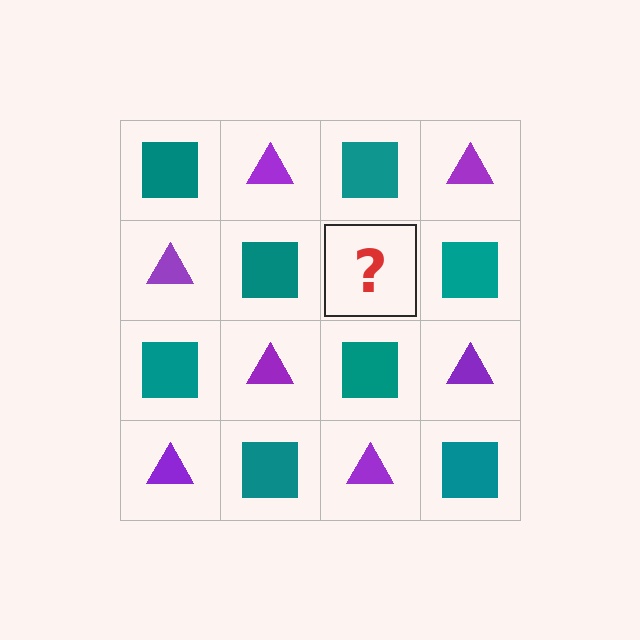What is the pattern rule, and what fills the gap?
The rule is that it alternates teal square and purple triangle in a checkerboard pattern. The gap should be filled with a purple triangle.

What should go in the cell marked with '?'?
The missing cell should contain a purple triangle.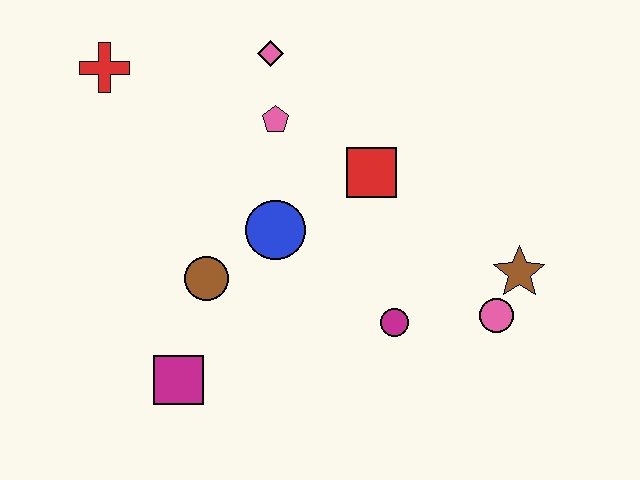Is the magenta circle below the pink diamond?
Yes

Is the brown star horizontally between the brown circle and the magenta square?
No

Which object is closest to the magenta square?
The brown circle is closest to the magenta square.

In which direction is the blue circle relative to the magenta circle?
The blue circle is to the left of the magenta circle.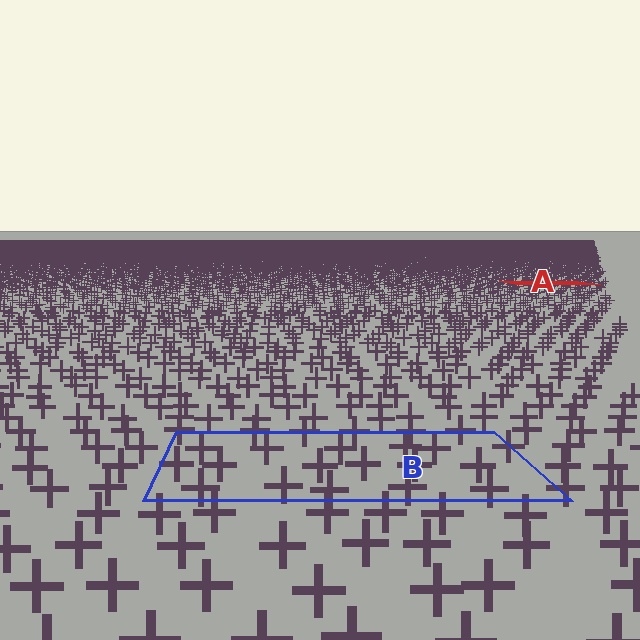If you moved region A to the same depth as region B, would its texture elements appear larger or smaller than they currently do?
They would appear larger. At a closer depth, the same texture elements are projected at a bigger on-screen size.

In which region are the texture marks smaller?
The texture marks are smaller in region A, because it is farther away.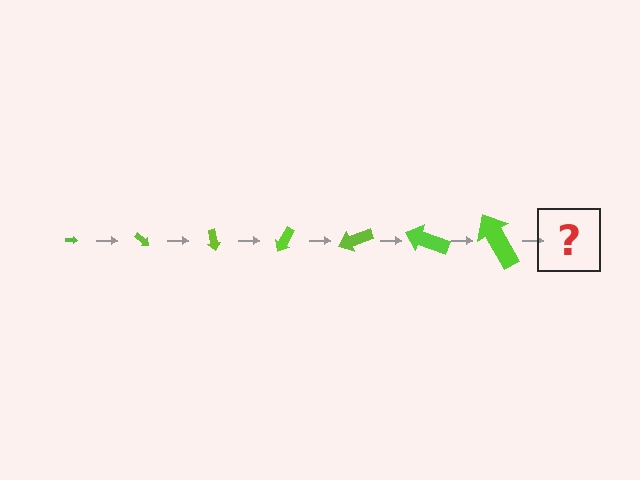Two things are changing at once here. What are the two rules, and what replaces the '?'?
The two rules are that the arrow grows larger each step and it rotates 40 degrees each step. The '?' should be an arrow, larger than the previous one and rotated 280 degrees from the start.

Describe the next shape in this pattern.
It should be an arrow, larger than the previous one and rotated 280 degrees from the start.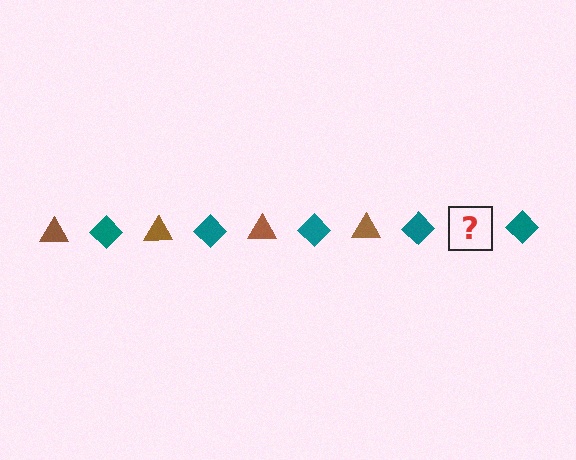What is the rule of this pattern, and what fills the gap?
The rule is that the pattern alternates between brown triangle and teal diamond. The gap should be filled with a brown triangle.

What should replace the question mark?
The question mark should be replaced with a brown triangle.